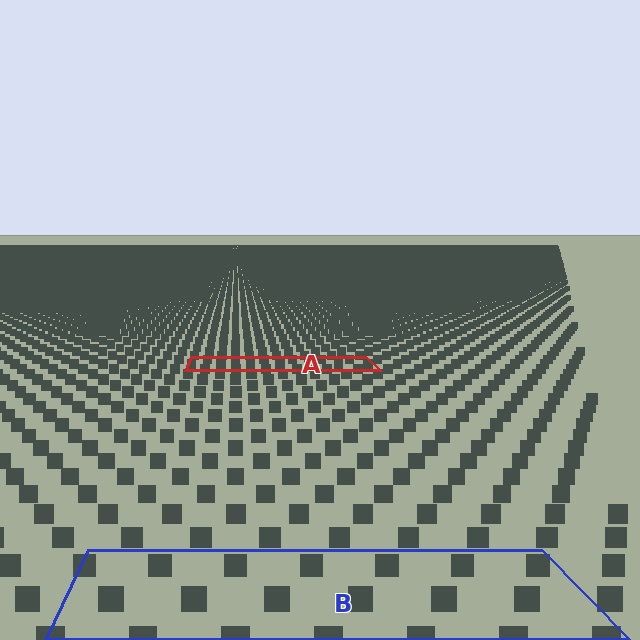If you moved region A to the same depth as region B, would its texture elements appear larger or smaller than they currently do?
They would appear larger. At a closer depth, the same texture elements are projected at a bigger on-screen size.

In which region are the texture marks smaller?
The texture marks are smaller in region A, because it is farther away.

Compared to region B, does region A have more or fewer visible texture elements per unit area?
Region A has more texture elements per unit area — they are packed more densely because it is farther away.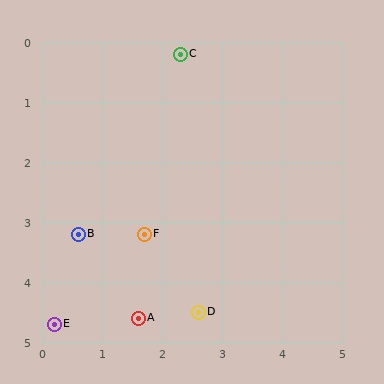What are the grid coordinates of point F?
Point F is at approximately (1.7, 3.2).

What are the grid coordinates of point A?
Point A is at approximately (1.6, 4.6).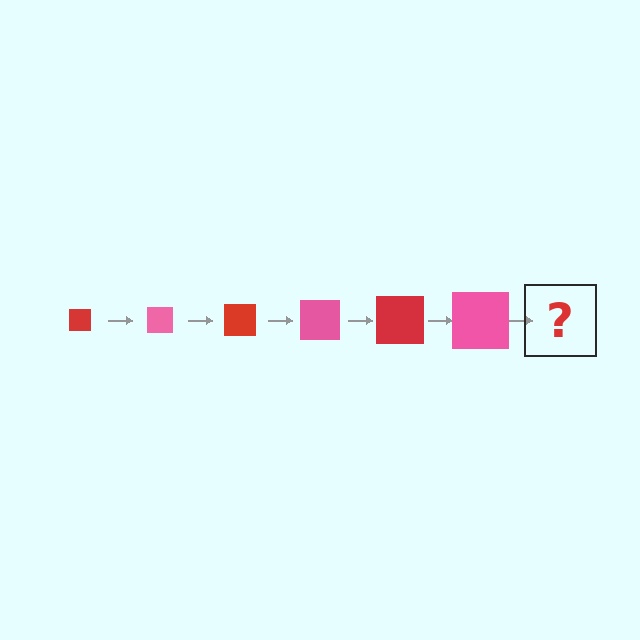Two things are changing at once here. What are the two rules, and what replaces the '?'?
The two rules are that the square grows larger each step and the color cycles through red and pink. The '?' should be a red square, larger than the previous one.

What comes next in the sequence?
The next element should be a red square, larger than the previous one.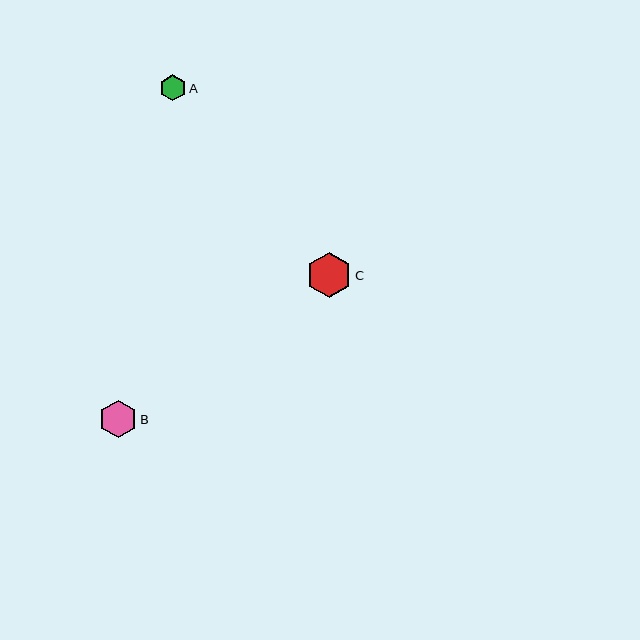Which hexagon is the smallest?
Hexagon A is the smallest with a size of approximately 26 pixels.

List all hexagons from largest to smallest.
From largest to smallest: C, B, A.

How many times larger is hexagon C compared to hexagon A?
Hexagon C is approximately 1.8 times the size of hexagon A.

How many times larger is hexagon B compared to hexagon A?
Hexagon B is approximately 1.5 times the size of hexagon A.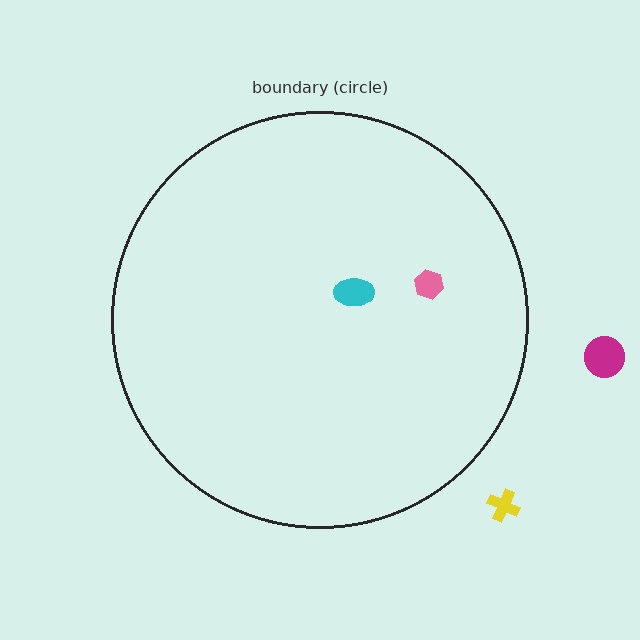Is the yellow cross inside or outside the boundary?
Outside.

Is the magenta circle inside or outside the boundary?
Outside.